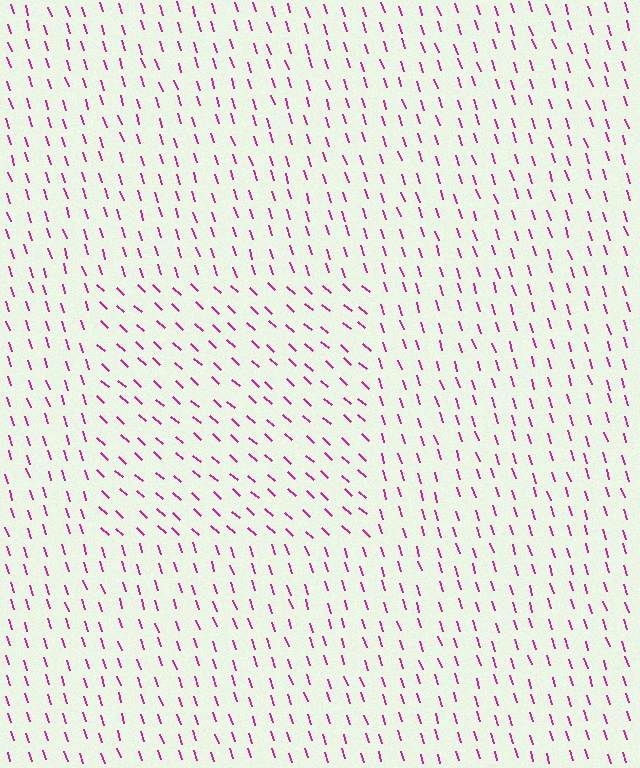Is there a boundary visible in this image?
Yes, there is a texture boundary formed by a change in line orientation.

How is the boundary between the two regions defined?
The boundary is defined purely by a change in line orientation (approximately 30 degrees difference). All lines are the same color and thickness.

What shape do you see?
I see a rectangle.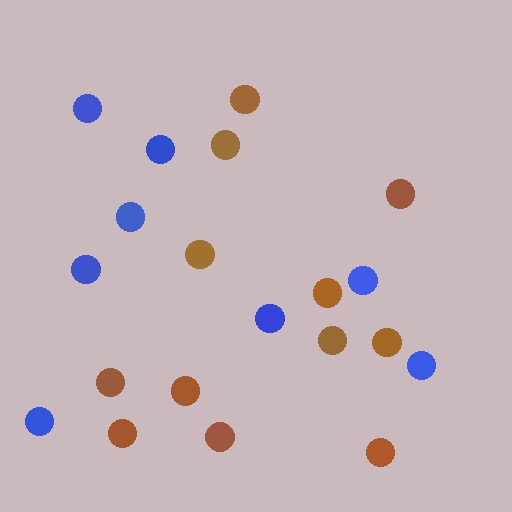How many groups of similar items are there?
There are 2 groups: one group of brown circles (12) and one group of blue circles (8).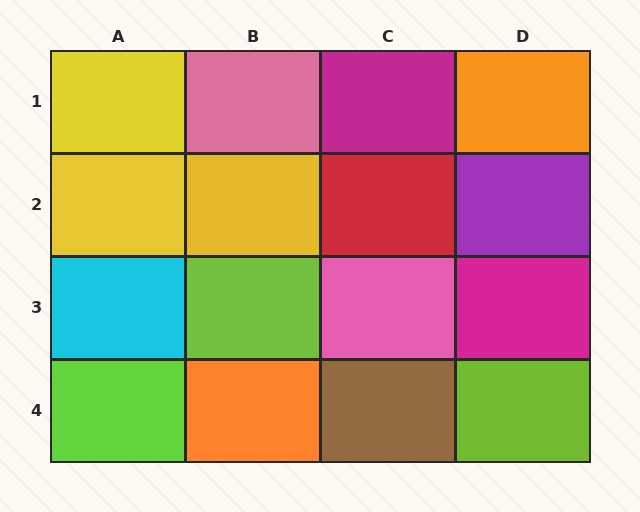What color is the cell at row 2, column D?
Purple.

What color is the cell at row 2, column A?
Yellow.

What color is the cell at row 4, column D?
Lime.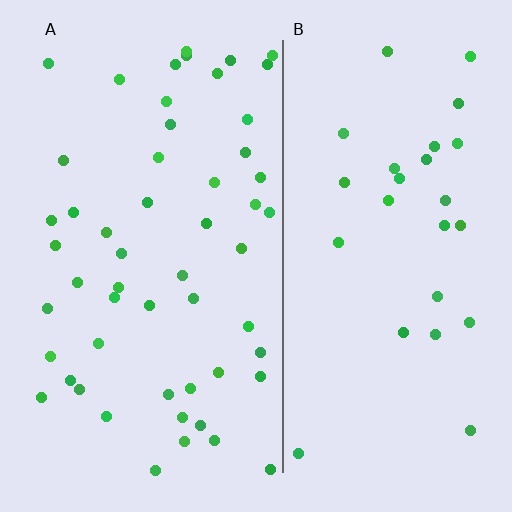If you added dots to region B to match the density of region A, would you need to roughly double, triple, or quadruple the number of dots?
Approximately double.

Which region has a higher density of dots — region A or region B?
A (the left).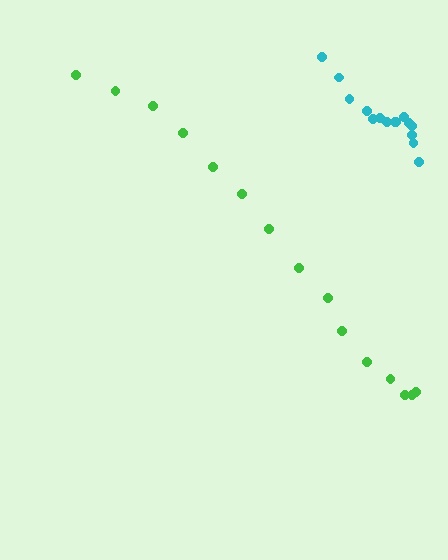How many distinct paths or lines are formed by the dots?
There are 2 distinct paths.